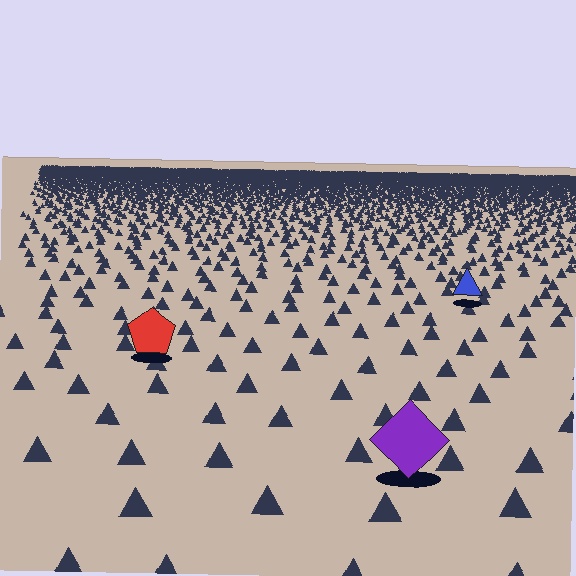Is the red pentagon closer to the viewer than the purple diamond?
No. The purple diamond is closer — you can tell from the texture gradient: the ground texture is coarser near it.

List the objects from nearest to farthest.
From nearest to farthest: the purple diamond, the red pentagon, the blue triangle.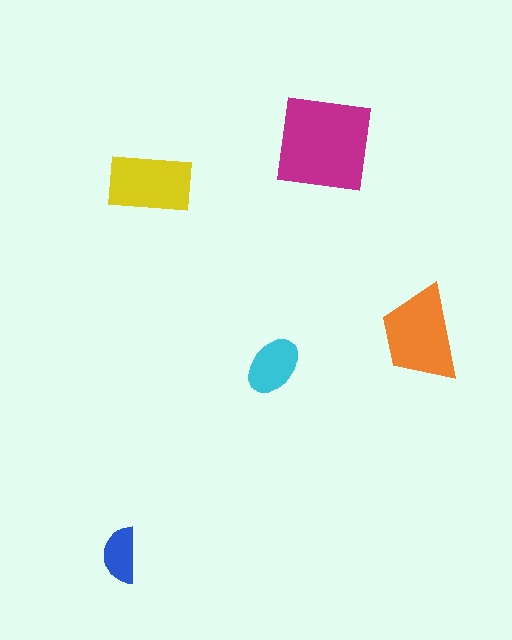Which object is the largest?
The magenta square.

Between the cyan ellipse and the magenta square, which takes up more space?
The magenta square.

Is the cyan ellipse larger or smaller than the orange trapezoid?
Smaller.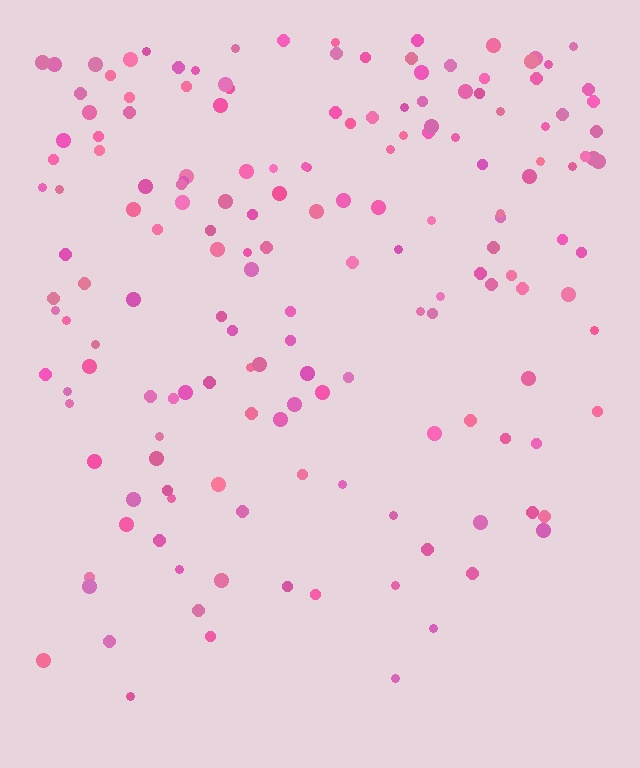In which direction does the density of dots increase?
From bottom to top, with the top side densest.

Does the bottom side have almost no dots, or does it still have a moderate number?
Still a moderate number, just noticeably fewer than the top.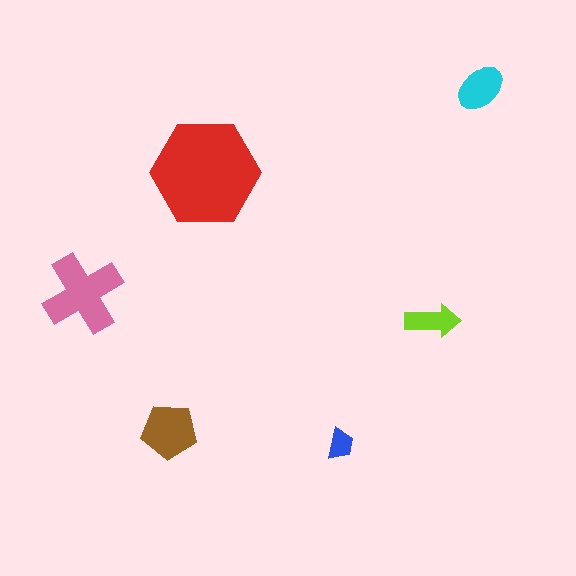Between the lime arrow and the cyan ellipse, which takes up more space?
The cyan ellipse.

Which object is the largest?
The red hexagon.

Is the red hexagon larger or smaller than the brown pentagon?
Larger.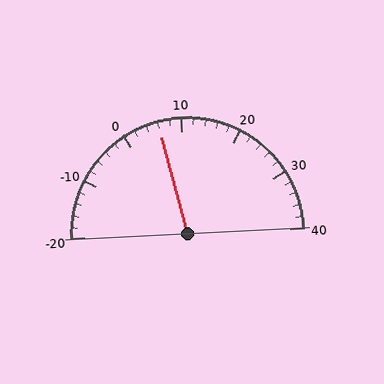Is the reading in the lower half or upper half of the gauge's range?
The reading is in the lower half of the range (-20 to 40).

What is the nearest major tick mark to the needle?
The nearest major tick mark is 10.